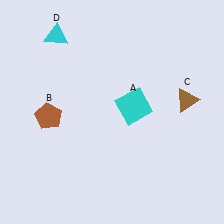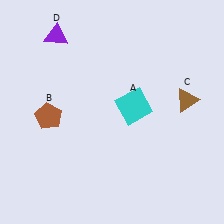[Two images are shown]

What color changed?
The triangle (D) changed from cyan in Image 1 to purple in Image 2.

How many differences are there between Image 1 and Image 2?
There is 1 difference between the two images.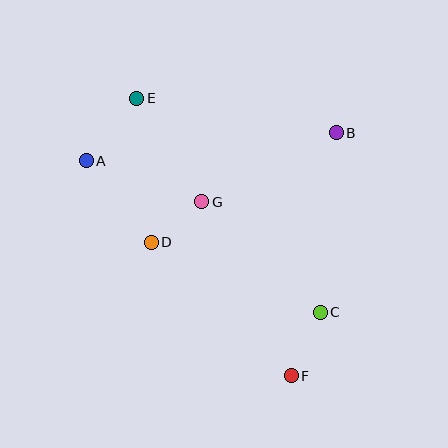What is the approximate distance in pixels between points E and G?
The distance between E and G is approximately 122 pixels.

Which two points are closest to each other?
Points D and G are closest to each other.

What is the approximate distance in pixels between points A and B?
The distance between A and B is approximately 252 pixels.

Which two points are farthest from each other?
Points E and F are farthest from each other.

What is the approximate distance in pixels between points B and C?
The distance between B and C is approximately 180 pixels.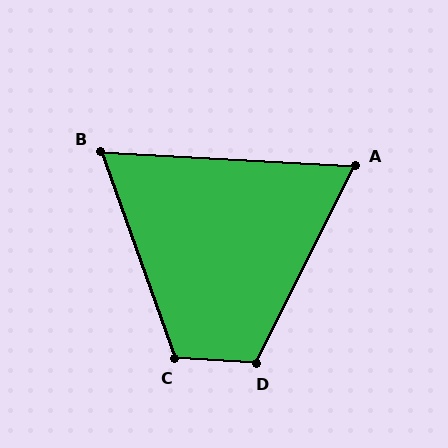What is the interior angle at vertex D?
Approximately 113 degrees (obtuse).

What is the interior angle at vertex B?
Approximately 67 degrees (acute).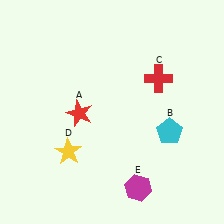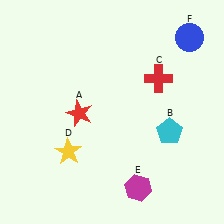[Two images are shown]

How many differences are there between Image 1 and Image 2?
There is 1 difference between the two images.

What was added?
A blue circle (F) was added in Image 2.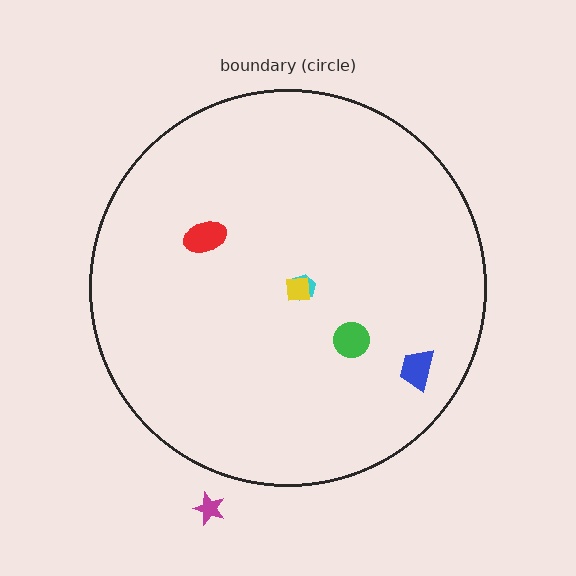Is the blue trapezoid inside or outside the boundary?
Inside.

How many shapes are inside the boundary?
5 inside, 1 outside.